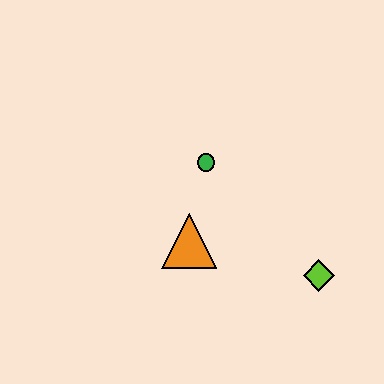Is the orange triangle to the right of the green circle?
No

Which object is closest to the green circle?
The orange triangle is closest to the green circle.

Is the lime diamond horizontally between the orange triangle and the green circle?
No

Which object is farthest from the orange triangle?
The lime diamond is farthest from the orange triangle.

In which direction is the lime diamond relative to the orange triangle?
The lime diamond is to the right of the orange triangle.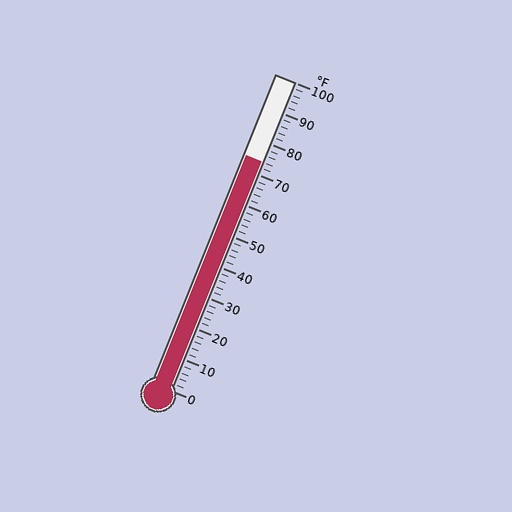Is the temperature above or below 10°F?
The temperature is above 10°F.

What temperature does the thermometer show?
The thermometer shows approximately 74°F.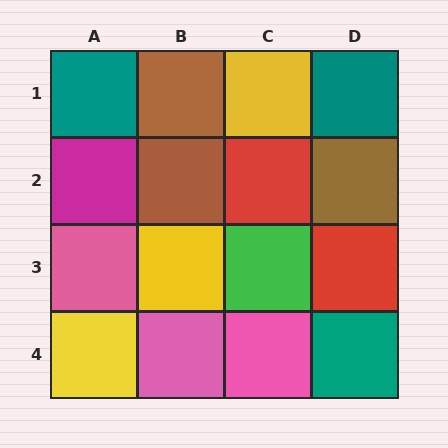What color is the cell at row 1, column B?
Brown.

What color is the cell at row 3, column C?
Green.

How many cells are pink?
3 cells are pink.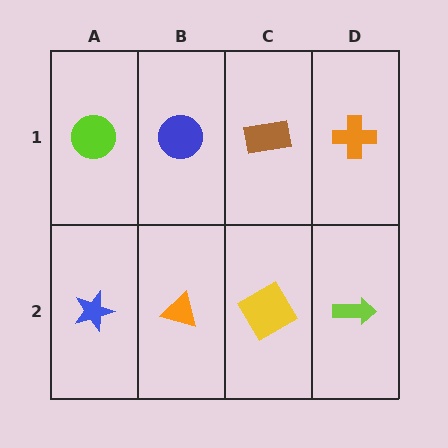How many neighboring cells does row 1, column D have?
2.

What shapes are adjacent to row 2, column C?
A brown rectangle (row 1, column C), an orange triangle (row 2, column B), a lime arrow (row 2, column D).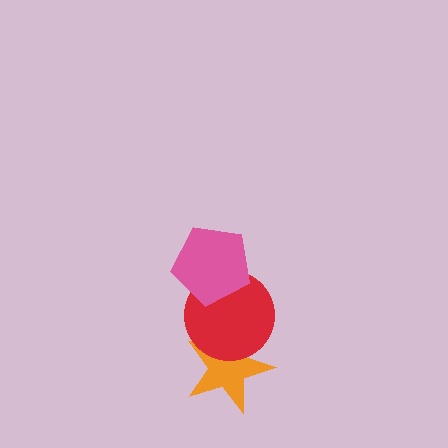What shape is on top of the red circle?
The pink pentagon is on top of the red circle.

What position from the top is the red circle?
The red circle is 2nd from the top.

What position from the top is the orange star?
The orange star is 3rd from the top.